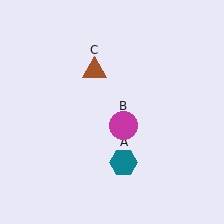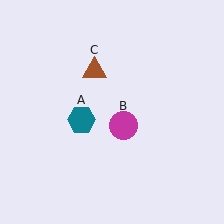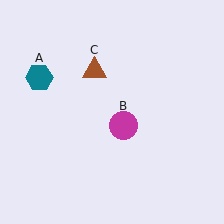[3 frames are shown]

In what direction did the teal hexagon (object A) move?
The teal hexagon (object A) moved up and to the left.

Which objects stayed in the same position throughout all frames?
Magenta circle (object B) and brown triangle (object C) remained stationary.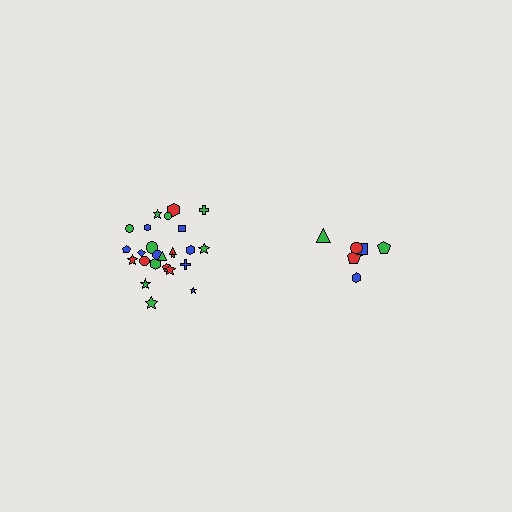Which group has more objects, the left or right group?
The left group.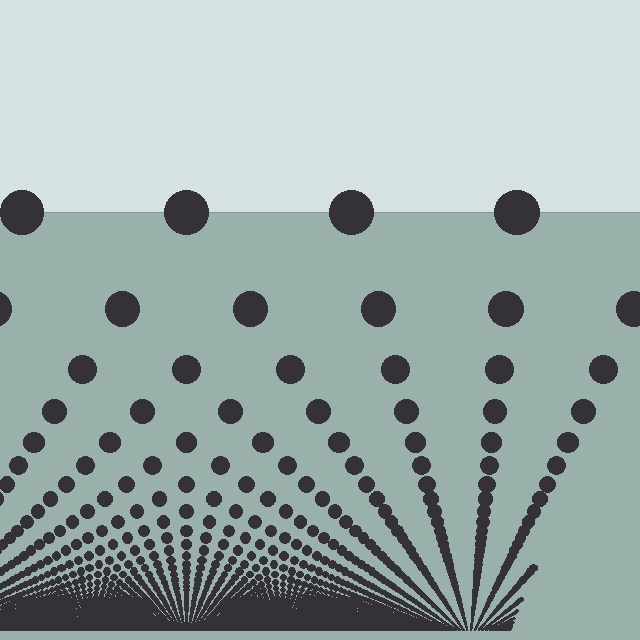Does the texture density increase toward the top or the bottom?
Density increases toward the bottom.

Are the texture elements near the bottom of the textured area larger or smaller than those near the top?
Smaller. The gradient is inverted — elements near the bottom are smaller and denser.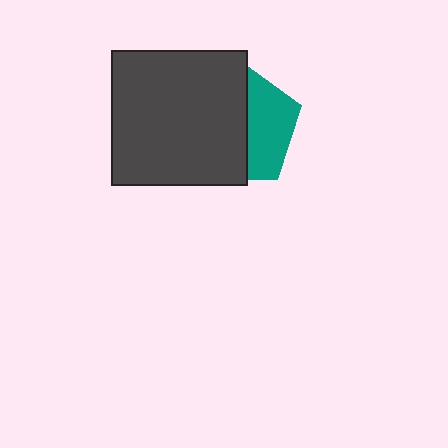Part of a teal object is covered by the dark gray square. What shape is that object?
It is a pentagon.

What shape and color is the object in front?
The object in front is a dark gray square.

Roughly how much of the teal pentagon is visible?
A small part of it is visible (roughly 41%).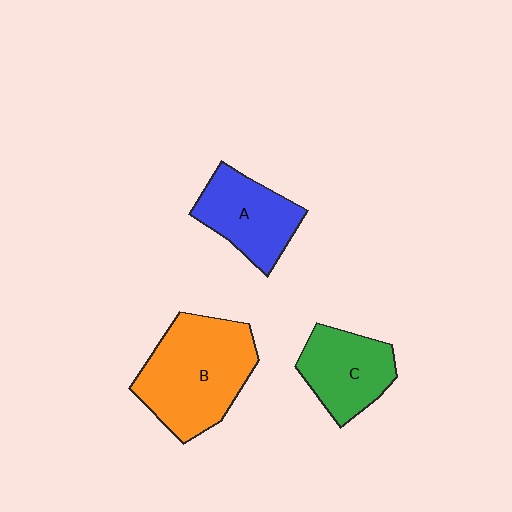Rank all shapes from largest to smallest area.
From largest to smallest: B (orange), A (blue), C (green).